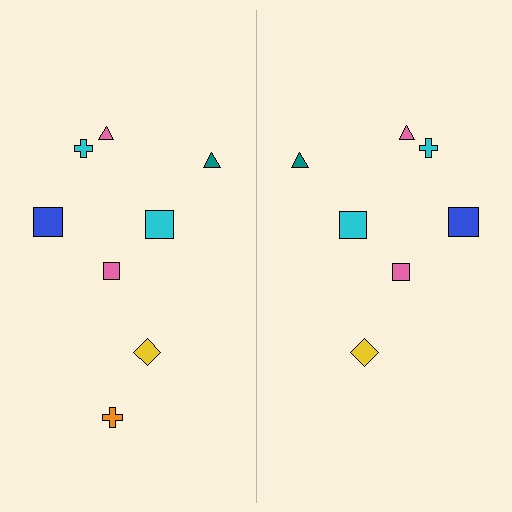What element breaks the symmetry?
A orange cross is missing from the right side.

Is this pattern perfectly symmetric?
No, the pattern is not perfectly symmetric. A orange cross is missing from the right side.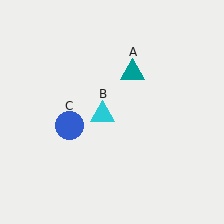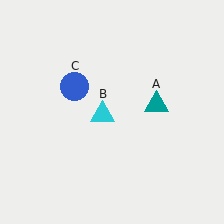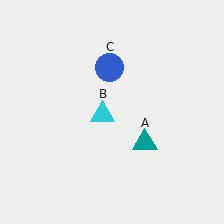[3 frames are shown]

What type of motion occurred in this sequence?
The teal triangle (object A), blue circle (object C) rotated clockwise around the center of the scene.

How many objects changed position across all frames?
2 objects changed position: teal triangle (object A), blue circle (object C).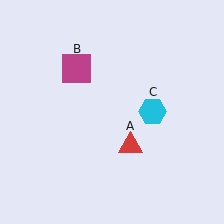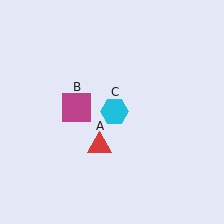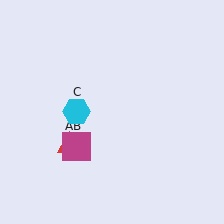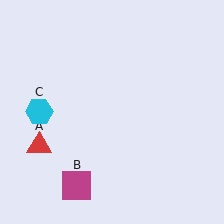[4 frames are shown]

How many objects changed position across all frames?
3 objects changed position: red triangle (object A), magenta square (object B), cyan hexagon (object C).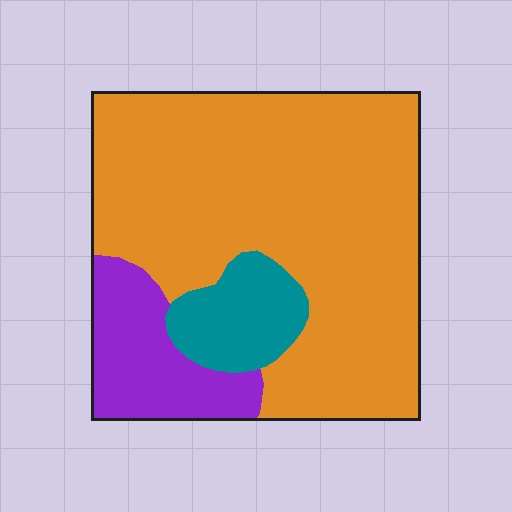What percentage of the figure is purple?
Purple takes up less than a sixth of the figure.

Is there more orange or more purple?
Orange.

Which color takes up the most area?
Orange, at roughly 75%.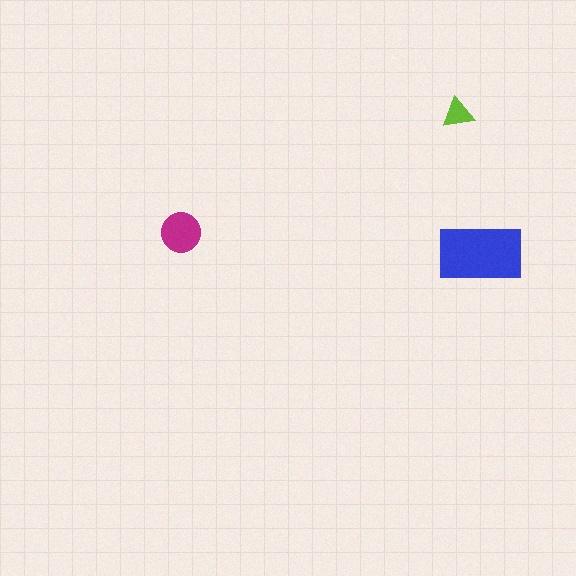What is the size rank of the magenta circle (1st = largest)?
2nd.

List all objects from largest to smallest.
The blue rectangle, the magenta circle, the lime triangle.